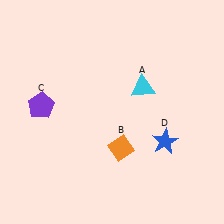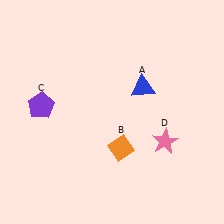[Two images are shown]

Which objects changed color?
A changed from cyan to blue. D changed from blue to pink.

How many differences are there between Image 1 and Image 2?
There are 2 differences between the two images.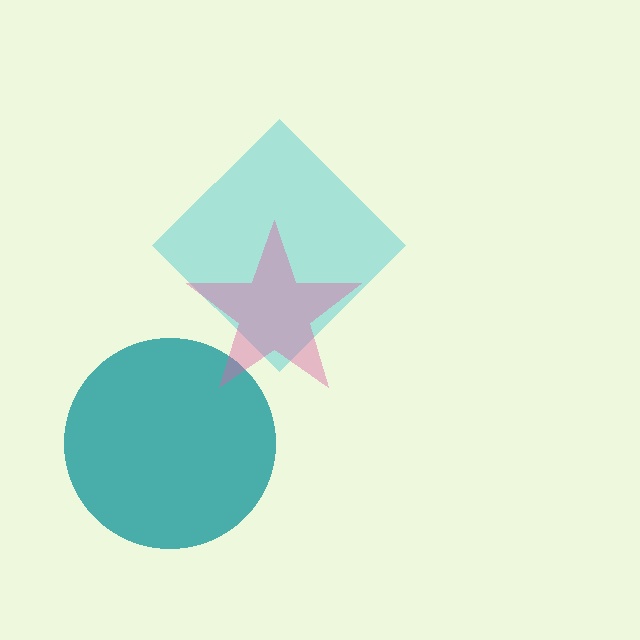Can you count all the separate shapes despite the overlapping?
Yes, there are 3 separate shapes.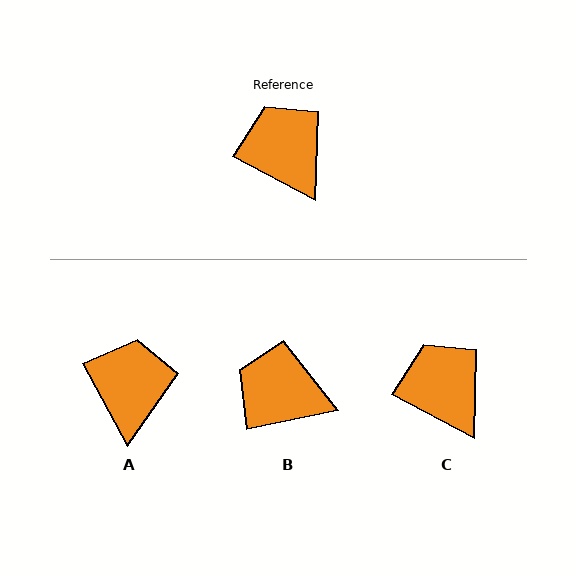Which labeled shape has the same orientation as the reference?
C.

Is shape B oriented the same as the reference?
No, it is off by about 40 degrees.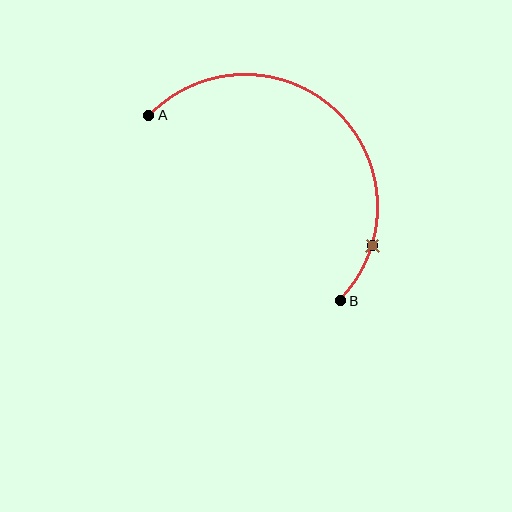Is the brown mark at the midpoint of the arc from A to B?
No. The brown mark lies on the arc but is closer to endpoint B. The arc midpoint would be at the point on the curve equidistant along the arc from both A and B.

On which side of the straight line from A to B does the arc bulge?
The arc bulges above and to the right of the straight line connecting A and B.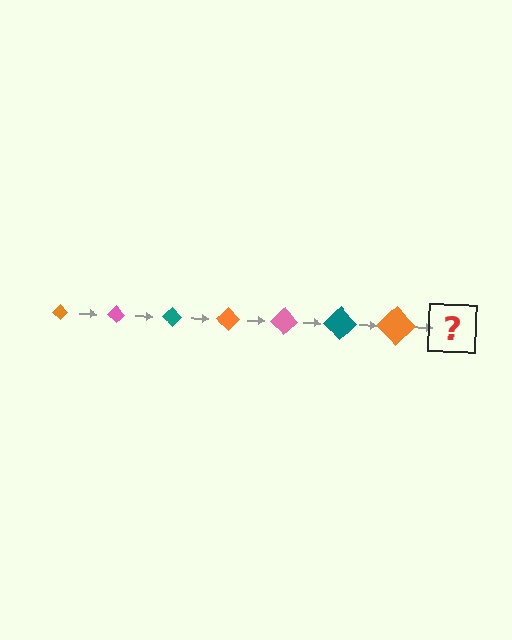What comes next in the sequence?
The next element should be a pink diamond, larger than the previous one.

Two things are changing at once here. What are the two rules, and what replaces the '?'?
The two rules are that the diamond grows larger each step and the color cycles through orange, pink, and teal. The '?' should be a pink diamond, larger than the previous one.